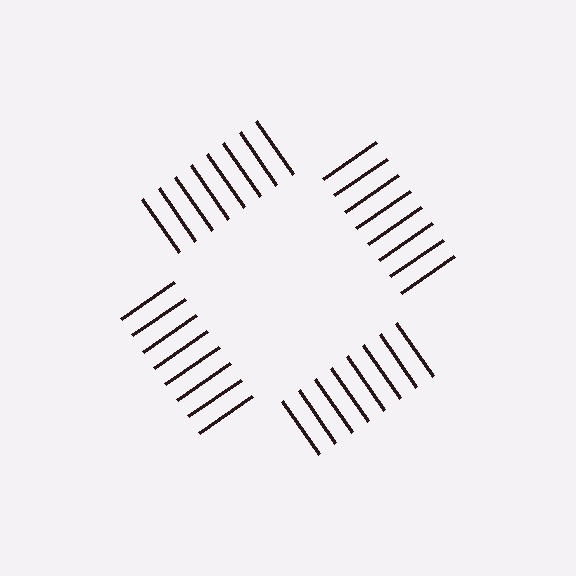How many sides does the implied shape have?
4 sides — the line-ends trace a square.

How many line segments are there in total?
32 — 8 along each of the 4 edges.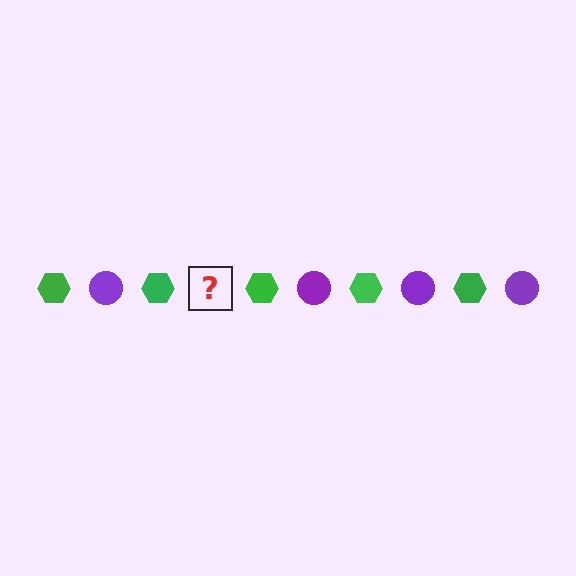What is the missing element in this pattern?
The missing element is a purple circle.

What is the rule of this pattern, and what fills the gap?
The rule is that the pattern alternates between green hexagon and purple circle. The gap should be filled with a purple circle.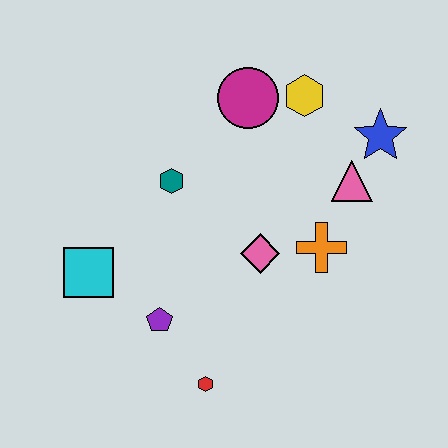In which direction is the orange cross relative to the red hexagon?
The orange cross is above the red hexagon.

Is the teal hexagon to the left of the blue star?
Yes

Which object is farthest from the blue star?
The cyan square is farthest from the blue star.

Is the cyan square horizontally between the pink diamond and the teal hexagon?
No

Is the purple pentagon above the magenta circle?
No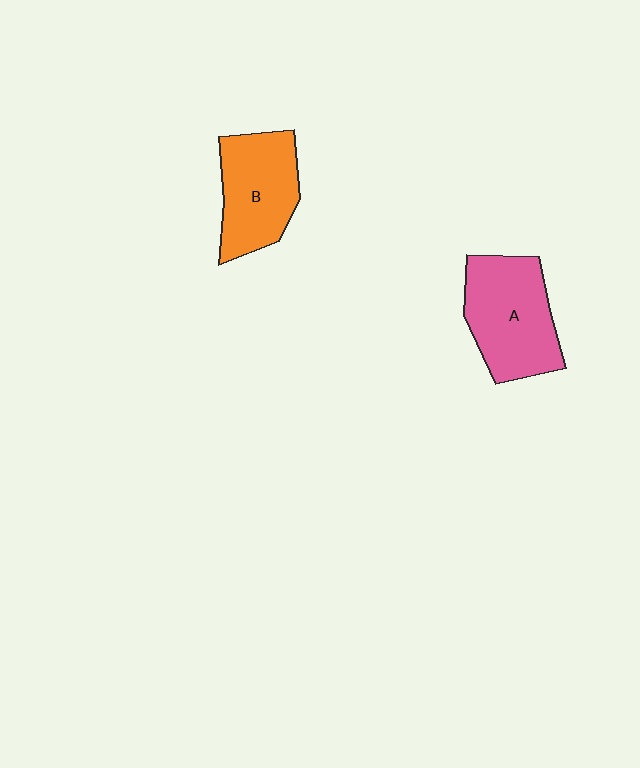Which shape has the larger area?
Shape A (pink).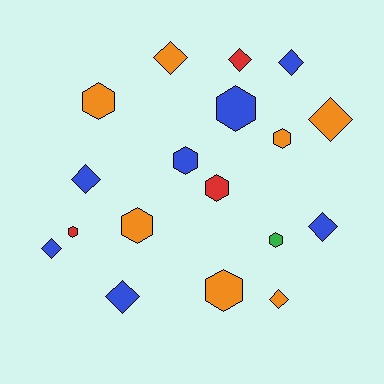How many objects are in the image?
There are 18 objects.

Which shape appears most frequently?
Hexagon, with 9 objects.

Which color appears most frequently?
Orange, with 7 objects.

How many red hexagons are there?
There are 2 red hexagons.